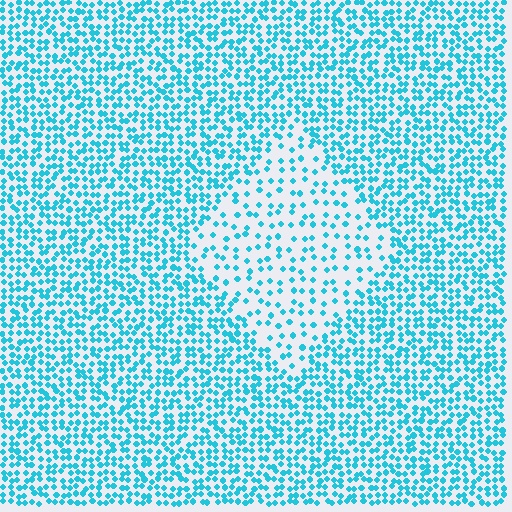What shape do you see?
I see a diamond.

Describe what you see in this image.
The image contains small cyan elements arranged at two different densities. A diamond-shaped region is visible where the elements are less densely packed than the surrounding area.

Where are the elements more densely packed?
The elements are more densely packed outside the diamond boundary.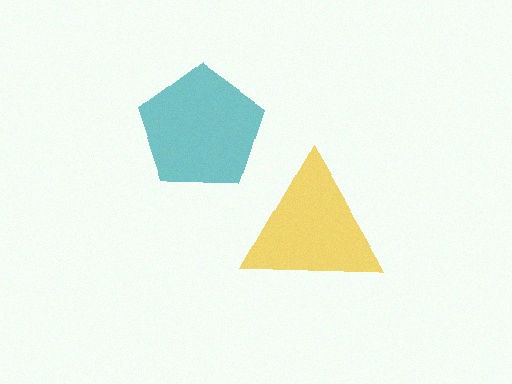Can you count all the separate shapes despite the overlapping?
Yes, there are 2 separate shapes.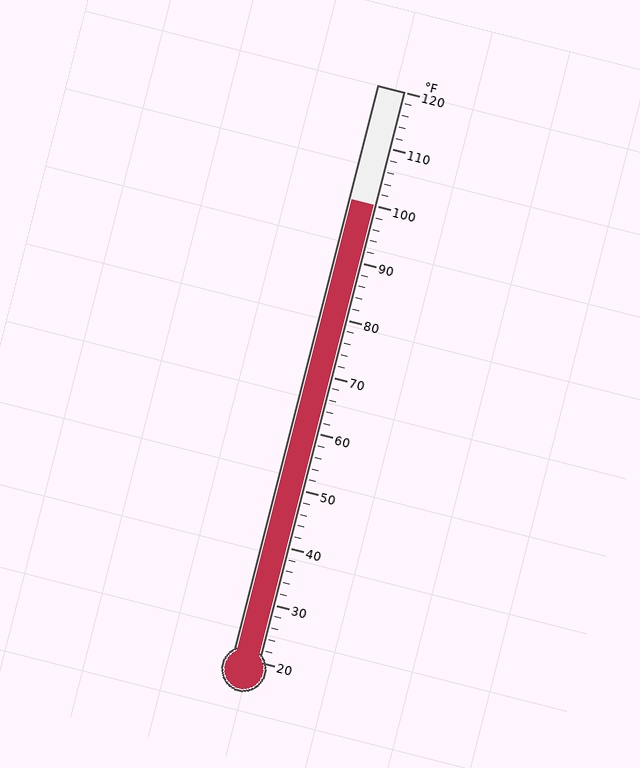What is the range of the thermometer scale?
The thermometer scale ranges from 20°F to 120°F.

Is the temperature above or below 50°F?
The temperature is above 50°F.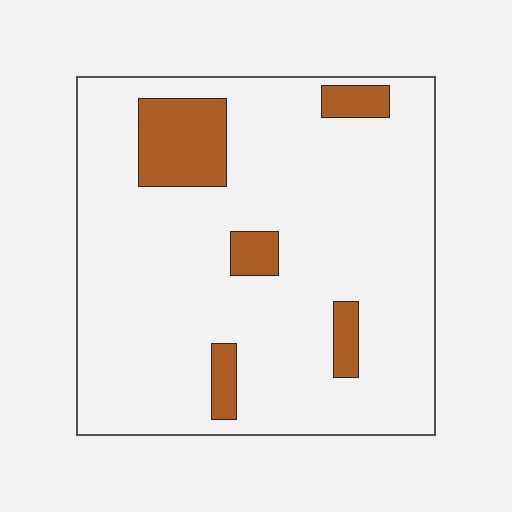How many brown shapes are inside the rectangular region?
5.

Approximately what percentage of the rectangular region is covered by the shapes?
Approximately 15%.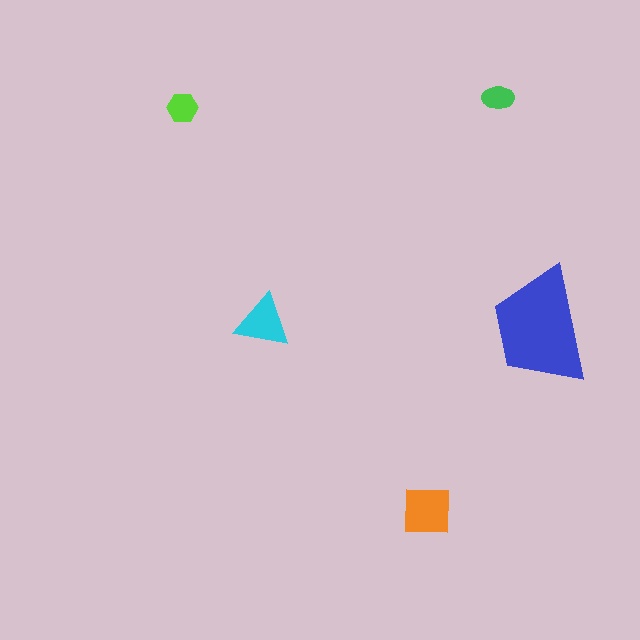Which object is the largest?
The blue trapezoid.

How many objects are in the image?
There are 5 objects in the image.